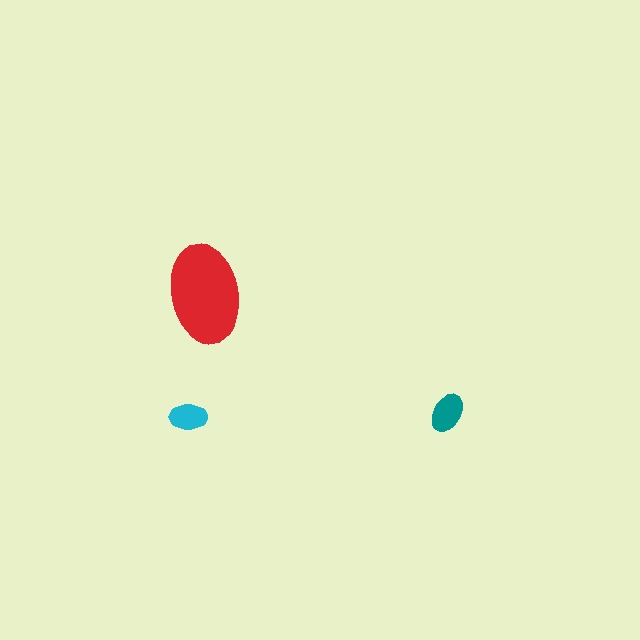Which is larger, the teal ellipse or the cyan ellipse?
The teal one.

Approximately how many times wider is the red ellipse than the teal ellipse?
About 2.5 times wider.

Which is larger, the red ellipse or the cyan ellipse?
The red one.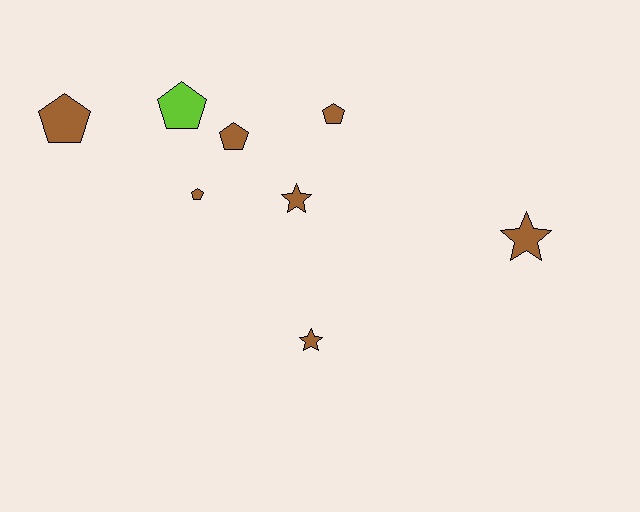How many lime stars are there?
There are no lime stars.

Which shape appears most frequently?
Pentagon, with 5 objects.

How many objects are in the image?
There are 8 objects.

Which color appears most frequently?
Brown, with 7 objects.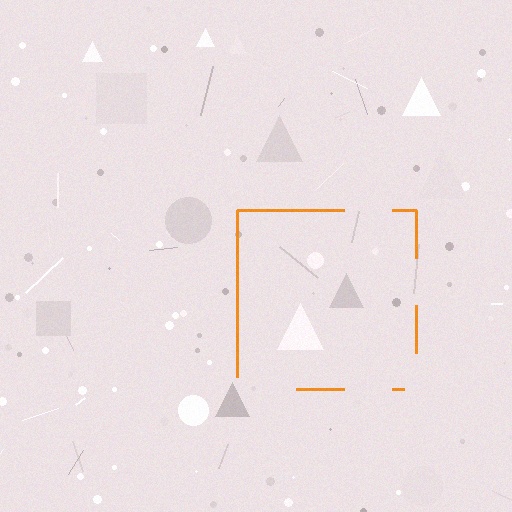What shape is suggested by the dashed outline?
The dashed outline suggests a square.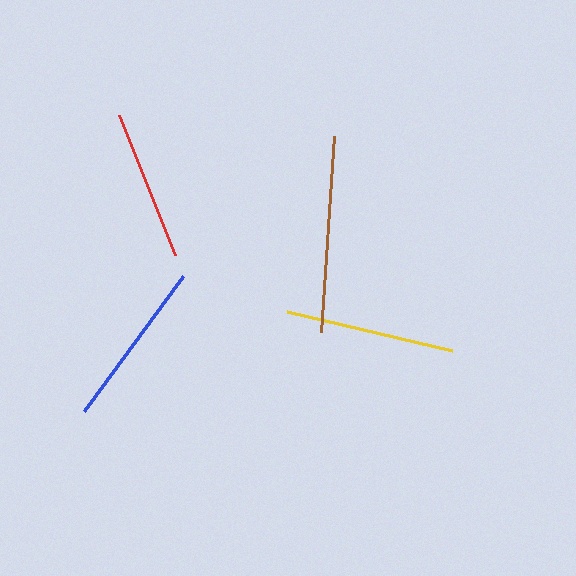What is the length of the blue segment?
The blue segment is approximately 168 pixels long.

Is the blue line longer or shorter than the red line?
The blue line is longer than the red line.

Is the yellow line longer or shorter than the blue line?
The yellow line is longer than the blue line.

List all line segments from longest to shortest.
From longest to shortest: brown, yellow, blue, red.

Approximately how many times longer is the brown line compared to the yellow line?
The brown line is approximately 1.2 times the length of the yellow line.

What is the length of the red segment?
The red segment is approximately 150 pixels long.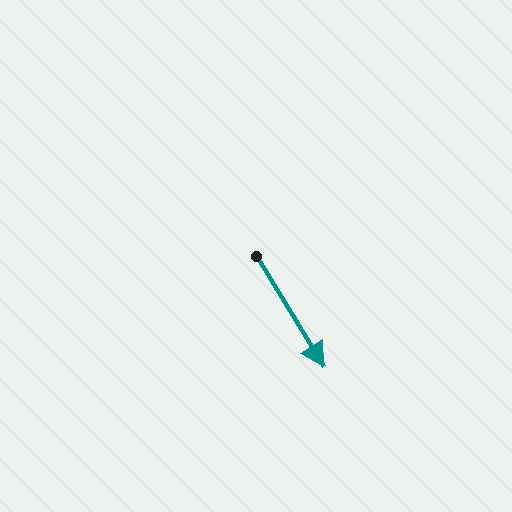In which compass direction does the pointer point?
Southeast.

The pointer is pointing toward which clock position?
Roughly 5 o'clock.